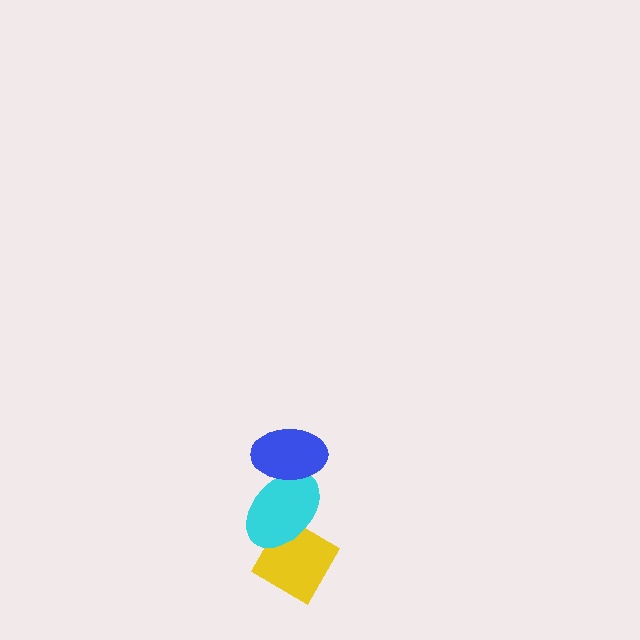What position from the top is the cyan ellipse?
The cyan ellipse is 2nd from the top.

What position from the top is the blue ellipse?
The blue ellipse is 1st from the top.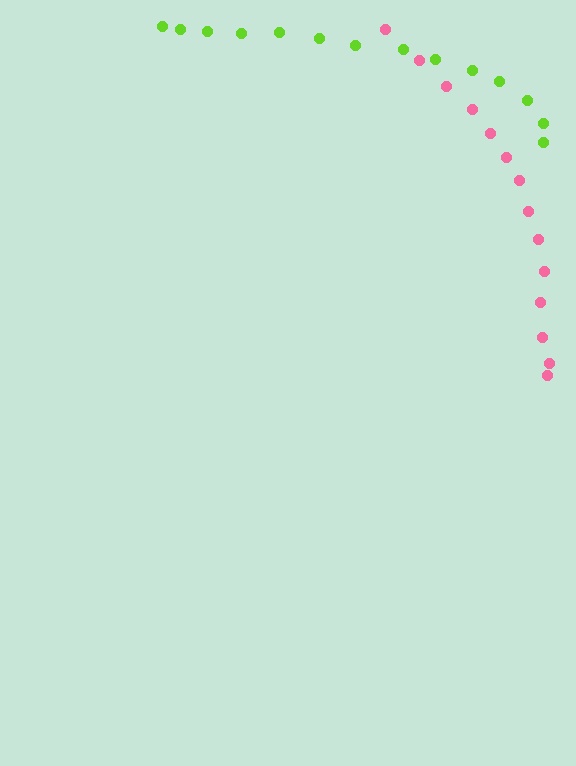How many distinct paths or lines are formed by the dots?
There are 2 distinct paths.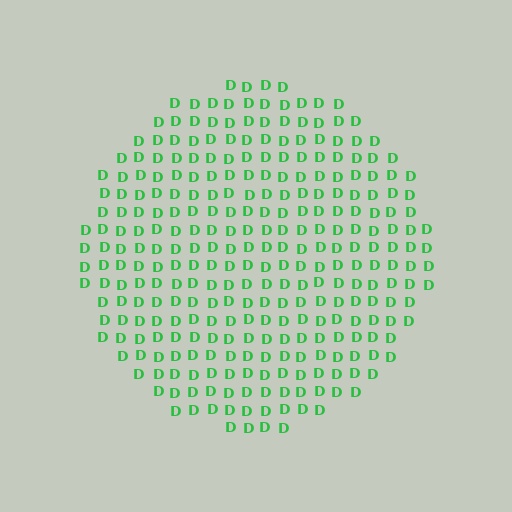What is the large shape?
The large shape is a circle.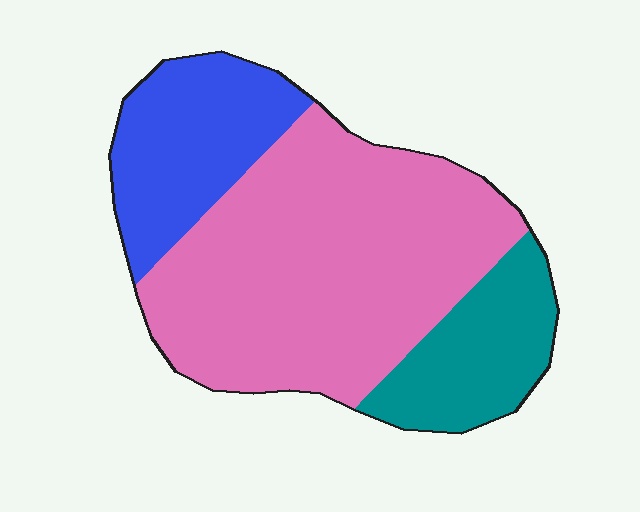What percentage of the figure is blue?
Blue covers around 20% of the figure.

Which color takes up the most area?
Pink, at roughly 60%.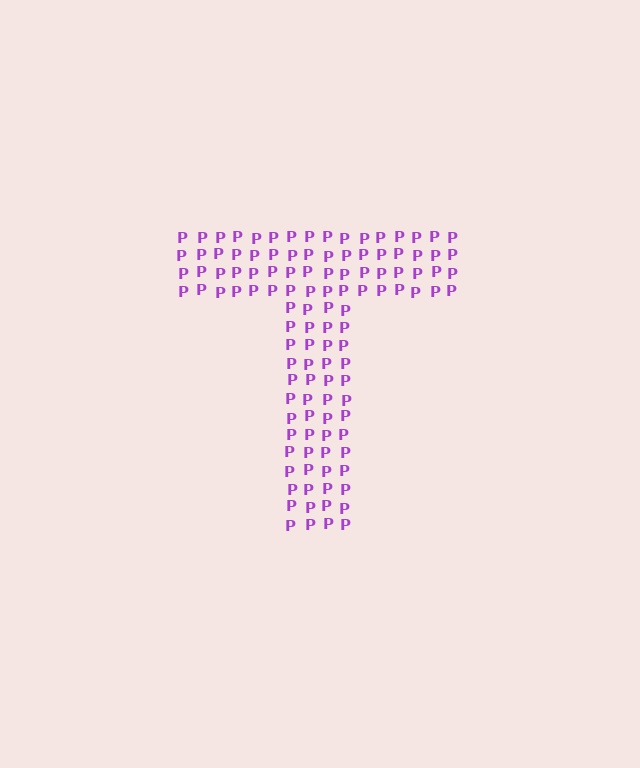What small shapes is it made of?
It is made of small letter P's.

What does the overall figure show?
The overall figure shows the letter T.